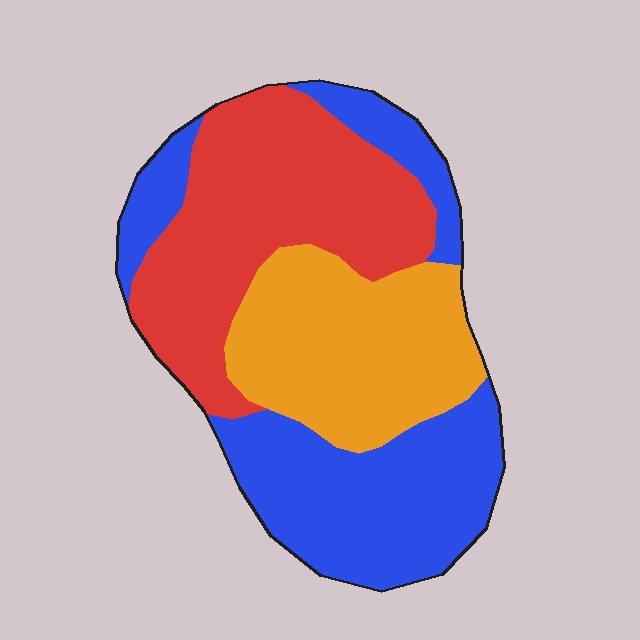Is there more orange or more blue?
Blue.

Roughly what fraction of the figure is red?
Red takes up about one third (1/3) of the figure.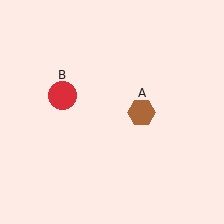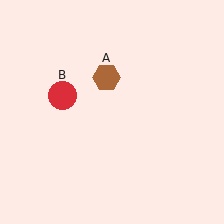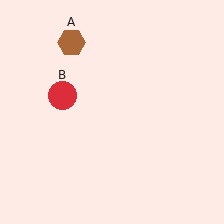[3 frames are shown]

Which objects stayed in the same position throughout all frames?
Red circle (object B) remained stationary.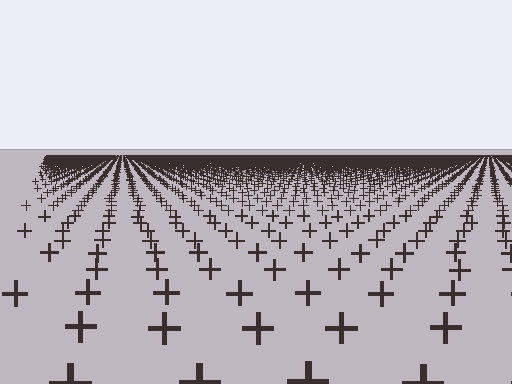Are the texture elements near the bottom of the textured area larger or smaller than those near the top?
Larger. Near the bottom, elements are closer to the viewer and appear at a bigger on-screen size.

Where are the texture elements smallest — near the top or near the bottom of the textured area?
Near the top.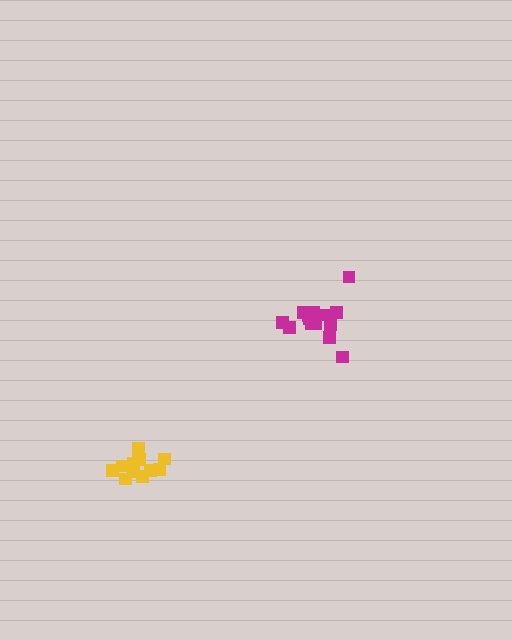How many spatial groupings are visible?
There are 2 spatial groupings.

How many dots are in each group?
Group 1: 12 dots, Group 2: 15 dots (27 total).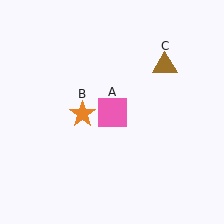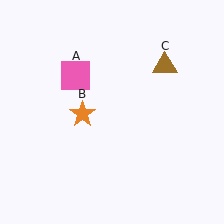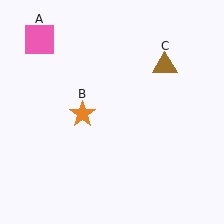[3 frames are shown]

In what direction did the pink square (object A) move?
The pink square (object A) moved up and to the left.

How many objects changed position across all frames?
1 object changed position: pink square (object A).